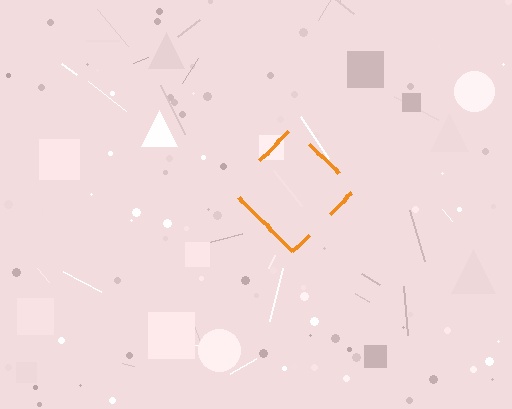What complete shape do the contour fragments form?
The contour fragments form a diamond.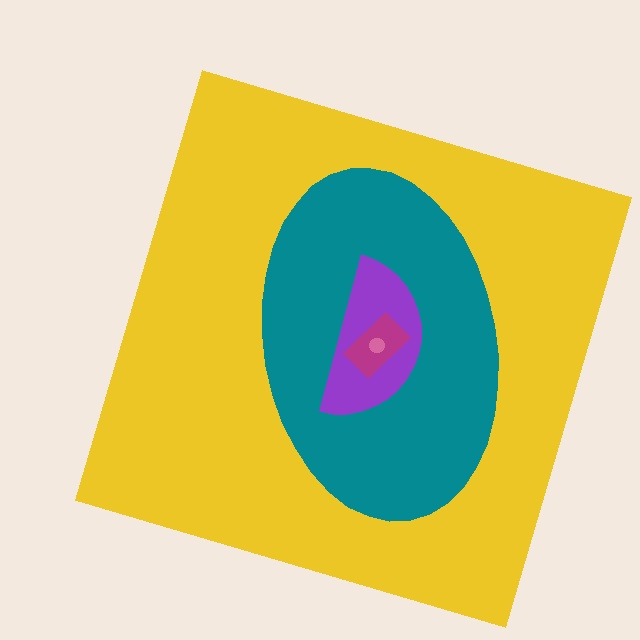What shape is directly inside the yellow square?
The teal ellipse.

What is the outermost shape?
The yellow square.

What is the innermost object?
The pink circle.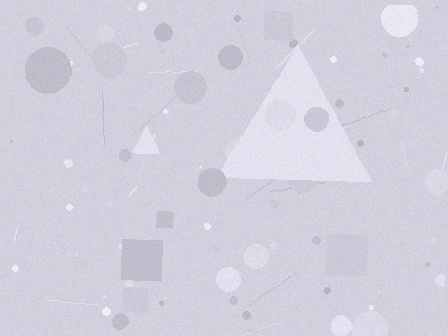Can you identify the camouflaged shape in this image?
The camouflaged shape is a triangle.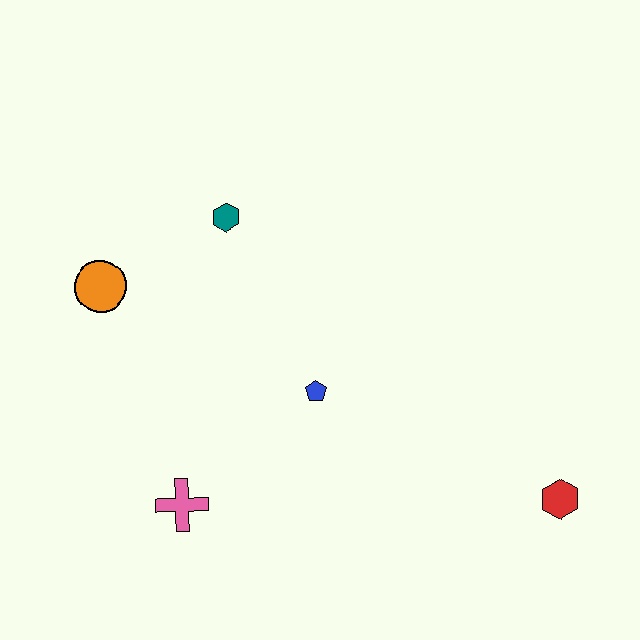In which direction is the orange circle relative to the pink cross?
The orange circle is above the pink cross.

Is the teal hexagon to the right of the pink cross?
Yes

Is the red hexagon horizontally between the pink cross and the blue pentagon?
No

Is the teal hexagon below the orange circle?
No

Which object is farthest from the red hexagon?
The orange circle is farthest from the red hexagon.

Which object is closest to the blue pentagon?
The pink cross is closest to the blue pentagon.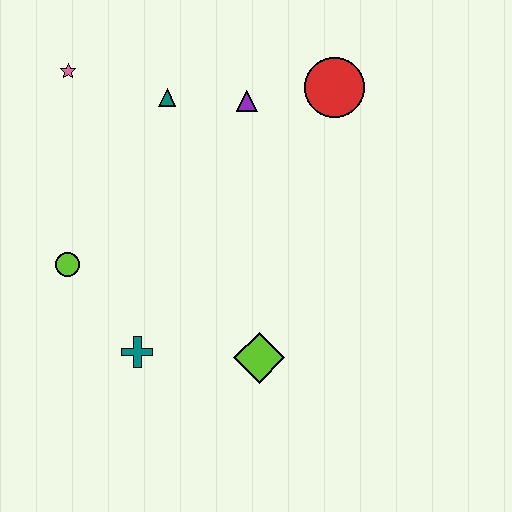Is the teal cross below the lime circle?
Yes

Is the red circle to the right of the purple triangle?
Yes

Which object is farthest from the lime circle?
The red circle is farthest from the lime circle.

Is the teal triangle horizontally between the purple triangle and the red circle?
No